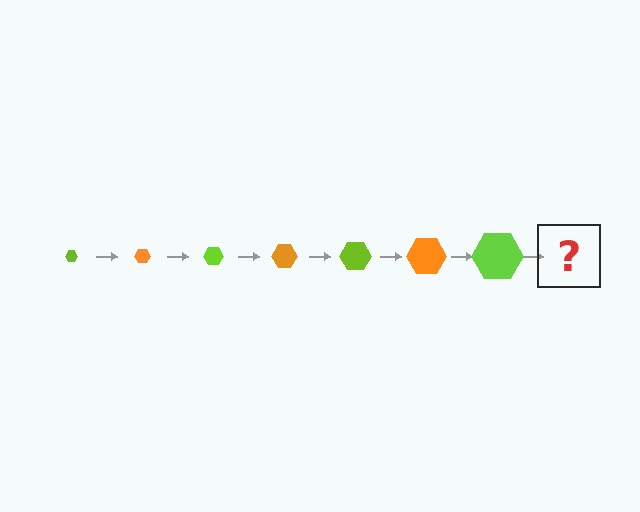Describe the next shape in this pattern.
It should be an orange hexagon, larger than the previous one.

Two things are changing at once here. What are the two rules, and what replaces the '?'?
The two rules are that the hexagon grows larger each step and the color cycles through lime and orange. The '?' should be an orange hexagon, larger than the previous one.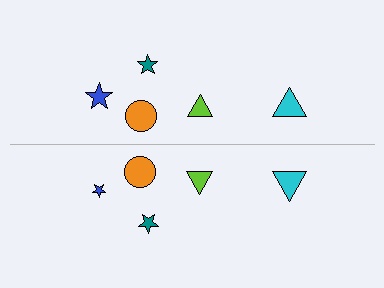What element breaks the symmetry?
The blue star on the bottom side has a different size than its mirror counterpart.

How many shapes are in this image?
There are 10 shapes in this image.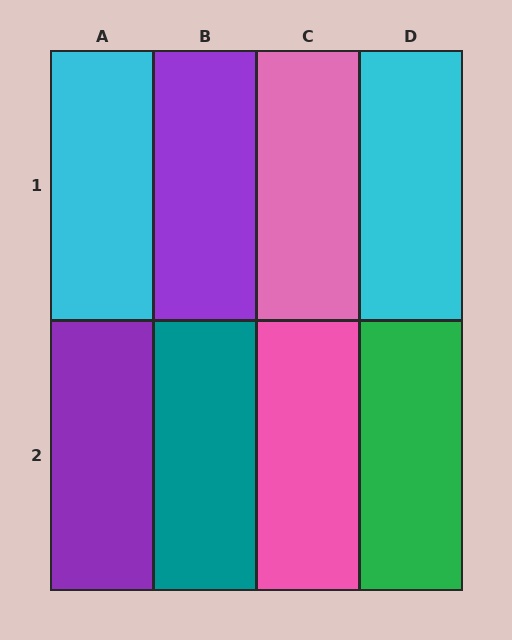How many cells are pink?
2 cells are pink.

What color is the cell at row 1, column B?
Purple.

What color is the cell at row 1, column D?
Cyan.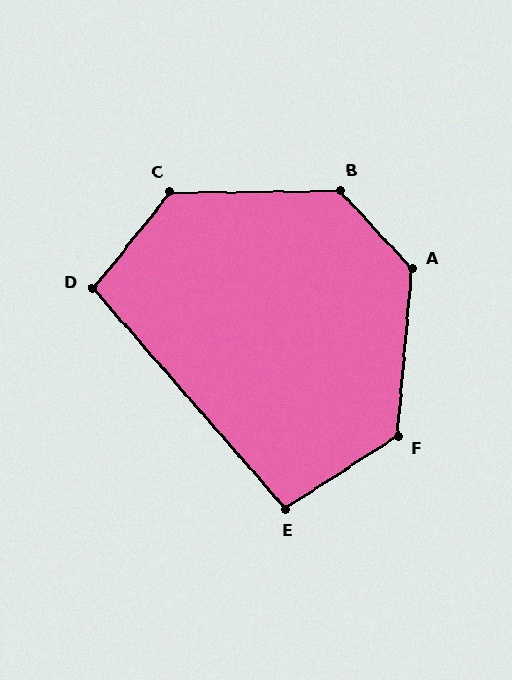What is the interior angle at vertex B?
Approximately 132 degrees (obtuse).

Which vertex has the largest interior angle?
A, at approximately 133 degrees.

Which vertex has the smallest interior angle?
E, at approximately 98 degrees.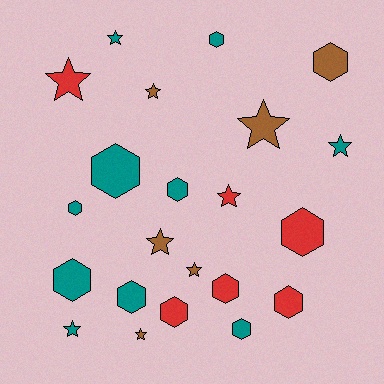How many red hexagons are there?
There are 4 red hexagons.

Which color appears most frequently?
Teal, with 10 objects.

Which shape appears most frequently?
Hexagon, with 12 objects.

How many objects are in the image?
There are 22 objects.